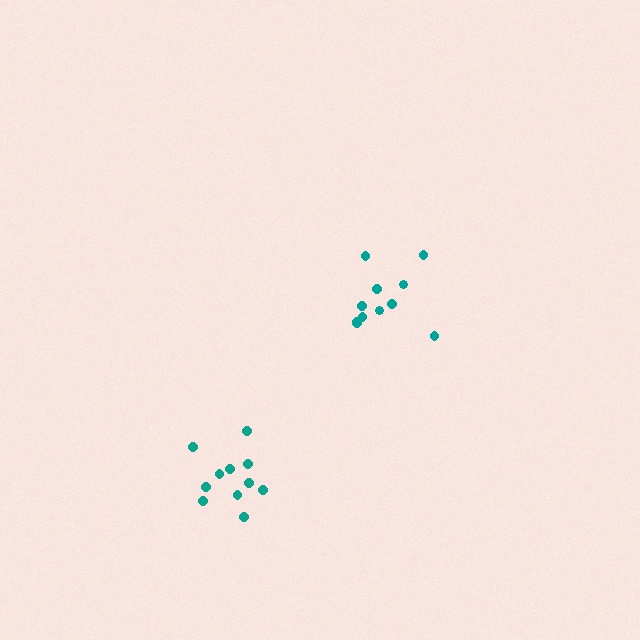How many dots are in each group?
Group 1: 11 dots, Group 2: 11 dots (22 total).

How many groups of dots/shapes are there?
There are 2 groups.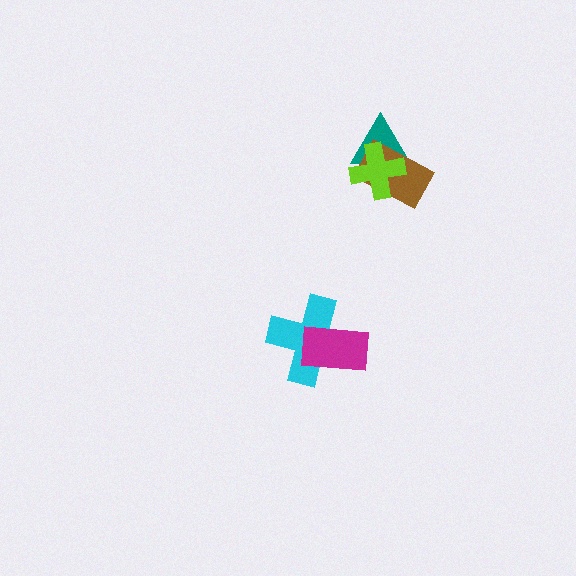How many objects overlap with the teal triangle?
2 objects overlap with the teal triangle.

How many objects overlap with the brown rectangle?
2 objects overlap with the brown rectangle.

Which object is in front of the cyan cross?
The magenta rectangle is in front of the cyan cross.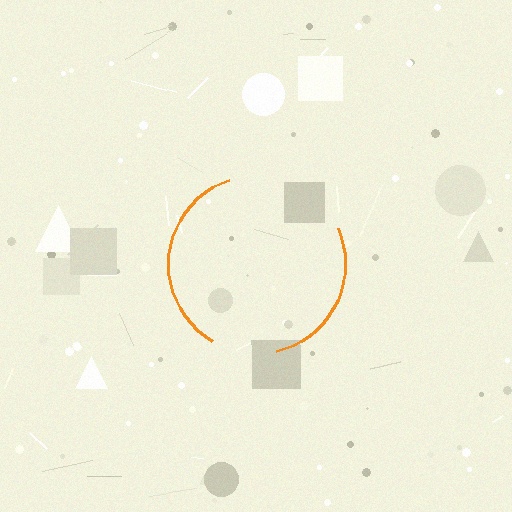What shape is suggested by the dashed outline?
The dashed outline suggests a circle.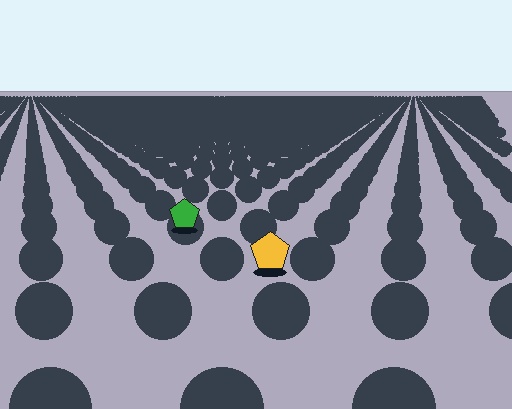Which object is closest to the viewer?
The yellow pentagon is closest. The texture marks near it are larger and more spread out.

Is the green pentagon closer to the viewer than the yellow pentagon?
No. The yellow pentagon is closer — you can tell from the texture gradient: the ground texture is coarser near it.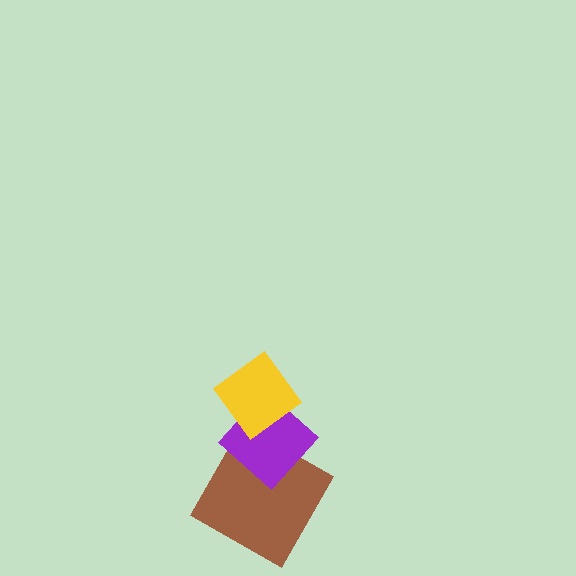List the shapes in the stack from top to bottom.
From top to bottom: the yellow diamond, the purple diamond, the brown square.